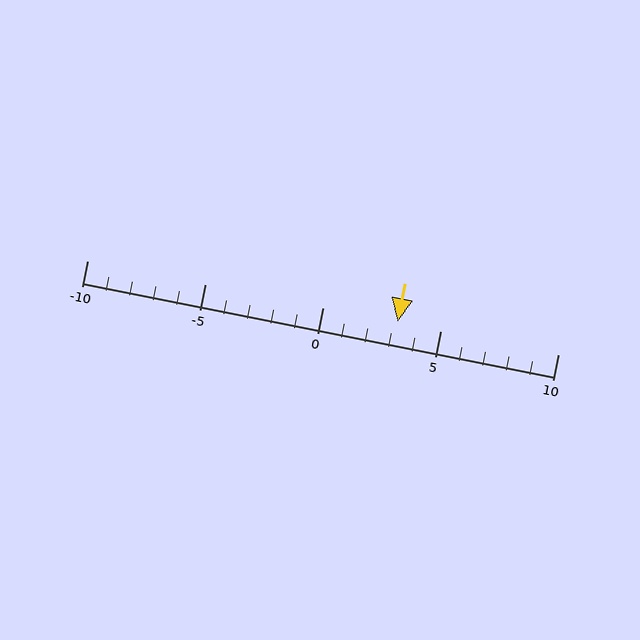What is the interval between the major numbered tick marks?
The major tick marks are spaced 5 units apart.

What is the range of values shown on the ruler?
The ruler shows values from -10 to 10.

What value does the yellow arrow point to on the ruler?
The yellow arrow points to approximately 3.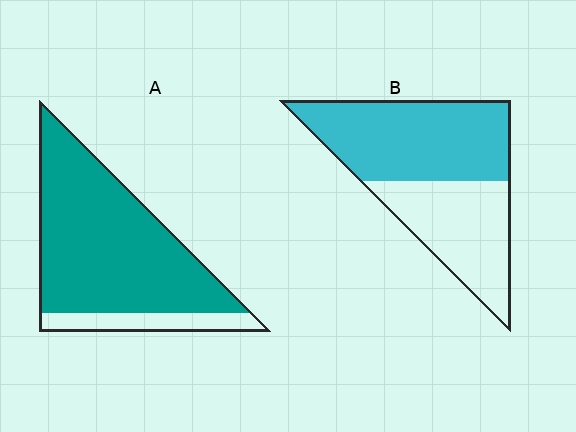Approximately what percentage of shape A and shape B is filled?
A is approximately 85% and B is approximately 60%.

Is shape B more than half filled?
Yes.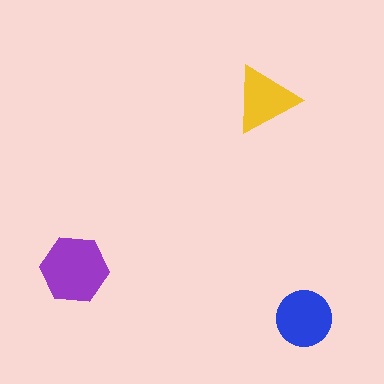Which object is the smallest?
The yellow triangle.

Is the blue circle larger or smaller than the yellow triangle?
Larger.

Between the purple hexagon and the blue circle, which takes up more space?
The purple hexagon.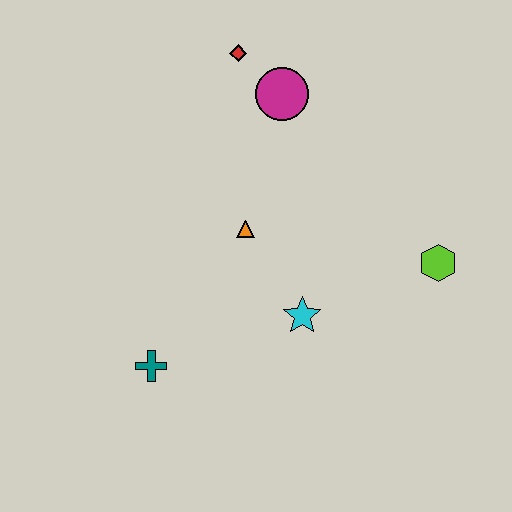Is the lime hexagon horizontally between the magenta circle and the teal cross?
No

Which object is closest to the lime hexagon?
The cyan star is closest to the lime hexagon.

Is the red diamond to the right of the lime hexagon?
No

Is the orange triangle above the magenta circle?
No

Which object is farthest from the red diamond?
The teal cross is farthest from the red diamond.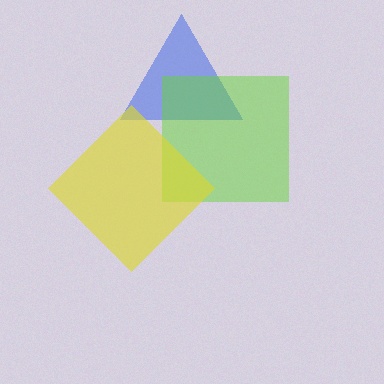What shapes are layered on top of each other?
The layered shapes are: a blue triangle, a lime square, a yellow diamond.